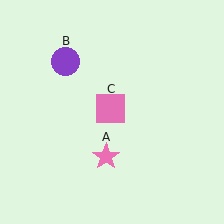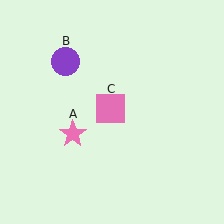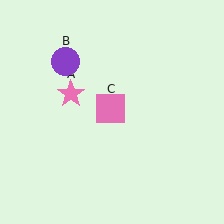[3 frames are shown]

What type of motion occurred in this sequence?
The pink star (object A) rotated clockwise around the center of the scene.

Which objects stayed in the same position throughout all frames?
Purple circle (object B) and pink square (object C) remained stationary.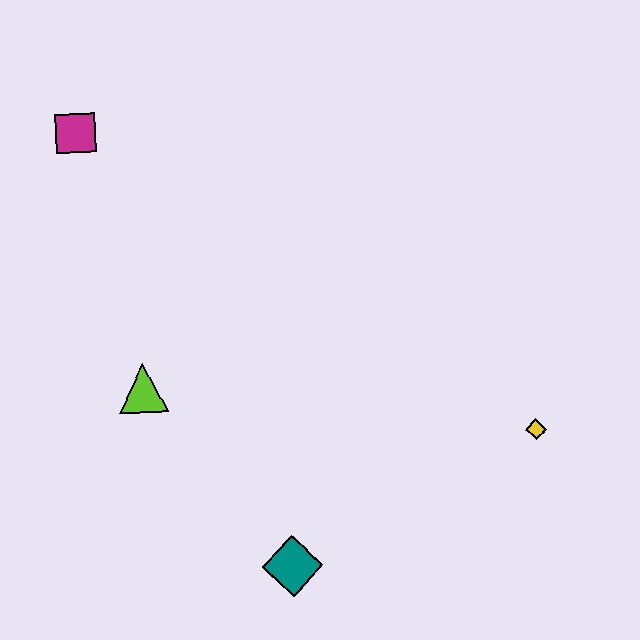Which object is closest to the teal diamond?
The lime triangle is closest to the teal diamond.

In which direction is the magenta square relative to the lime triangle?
The magenta square is above the lime triangle.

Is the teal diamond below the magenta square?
Yes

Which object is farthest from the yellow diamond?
The magenta square is farthest from the yellow diamond.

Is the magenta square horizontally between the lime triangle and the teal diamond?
No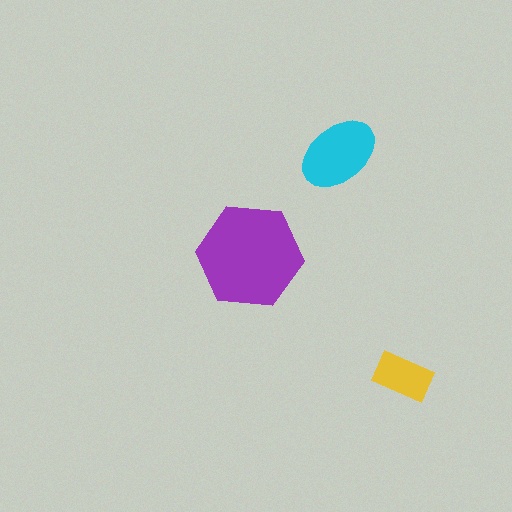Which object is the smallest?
The yellow rectangle.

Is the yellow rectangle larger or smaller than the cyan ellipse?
Smaller.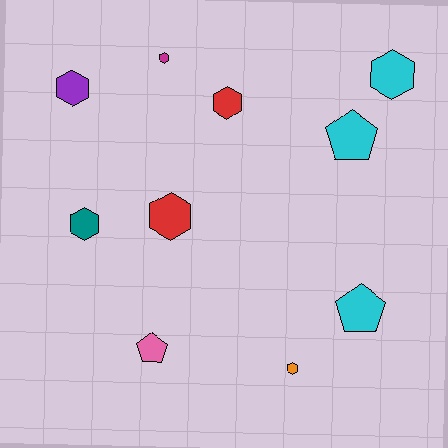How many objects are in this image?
There are 10 objects.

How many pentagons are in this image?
There are 3 pentagons.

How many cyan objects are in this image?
There are 3 cyan objects.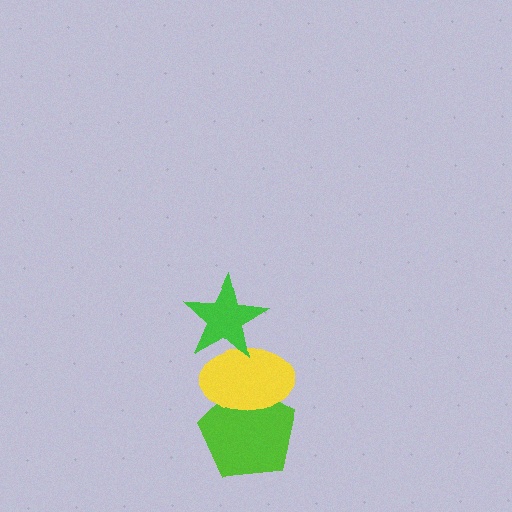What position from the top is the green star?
The green star is 1st from the top.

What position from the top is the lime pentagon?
The lime pentagon is 3rd from the top.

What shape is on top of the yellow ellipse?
The green star is on top of the yellow ellipse.